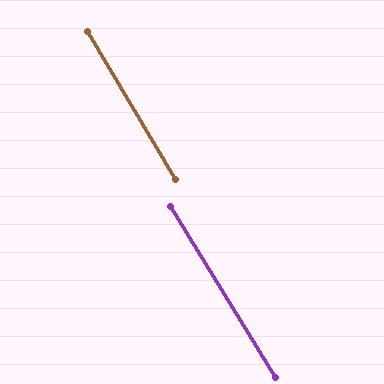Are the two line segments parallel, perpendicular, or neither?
Parallel — their directions differ by only 0.6°.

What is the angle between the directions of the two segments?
Approximately 1 degree.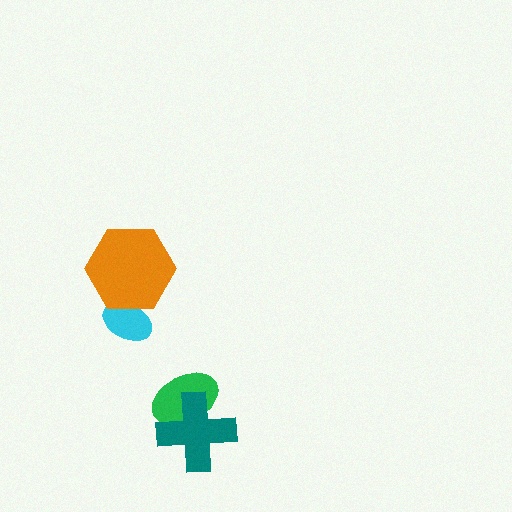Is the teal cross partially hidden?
No, no other shape covers it.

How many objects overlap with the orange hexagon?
1 object overlaps with the orange hexagon.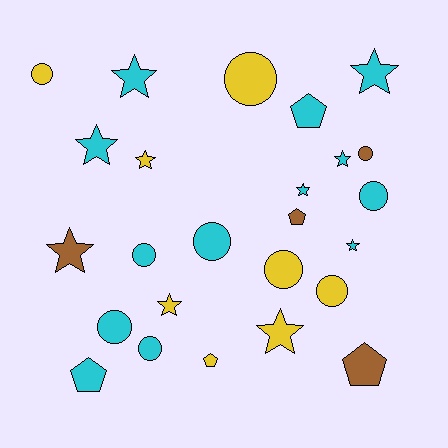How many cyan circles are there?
There are 5 cyan circles.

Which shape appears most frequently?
Star, with 10 objects.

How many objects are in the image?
There are 25 objects.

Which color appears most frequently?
Cyan, with 13 objects.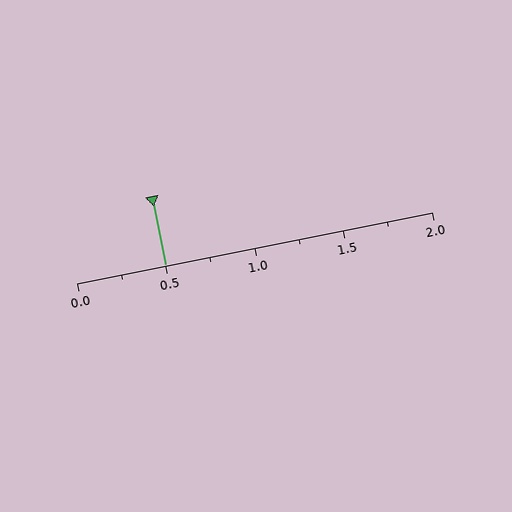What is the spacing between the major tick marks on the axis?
The major ticks are spaced 0.5 apart.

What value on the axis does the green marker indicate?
The marker indicates approximately 0.5.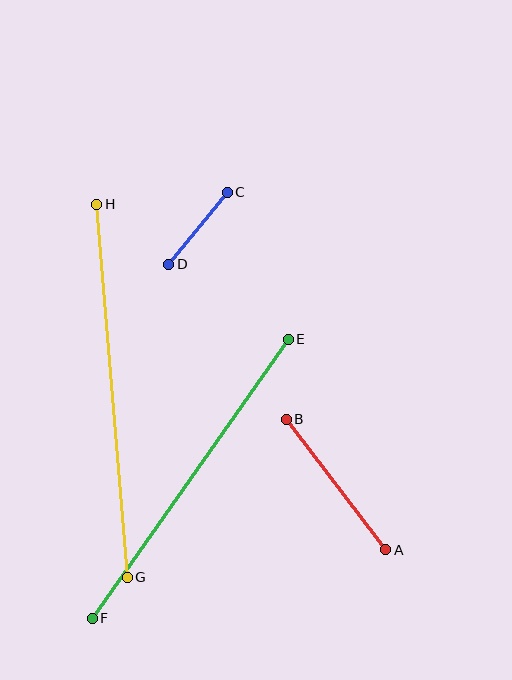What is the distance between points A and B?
The distance is approximately 164 pixels.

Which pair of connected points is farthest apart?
Points G and H are farthest apart.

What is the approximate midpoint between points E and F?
The midpoint is at approximately (190, 479) pixels.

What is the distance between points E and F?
The distance is approximately 341 pixels.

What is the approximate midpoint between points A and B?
The midpoint is at approximately (336, 484) pixels.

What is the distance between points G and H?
The distance is approximately 374 pixels.